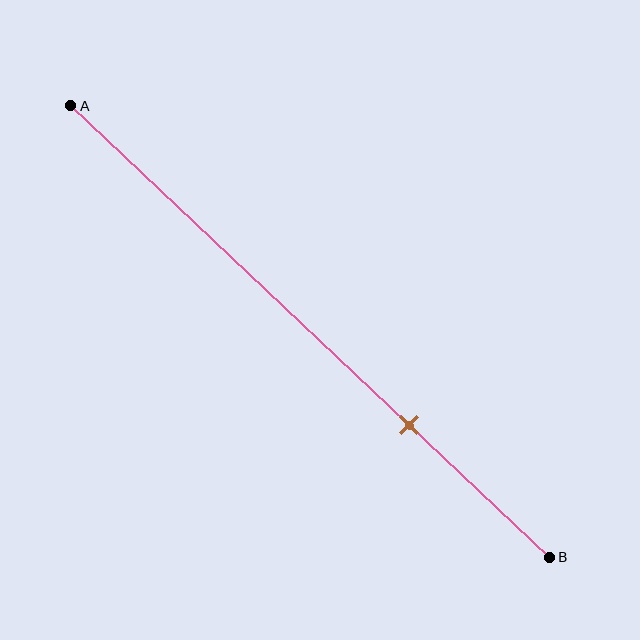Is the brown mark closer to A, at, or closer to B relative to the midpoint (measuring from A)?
The brown mark is closer to point B than the midpoint of segment AB.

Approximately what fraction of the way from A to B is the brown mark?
The brown mark is approximately 70% of the way from A to B.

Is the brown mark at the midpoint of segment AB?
No, the mark is at about 70% from A, not at the 50% midpoint.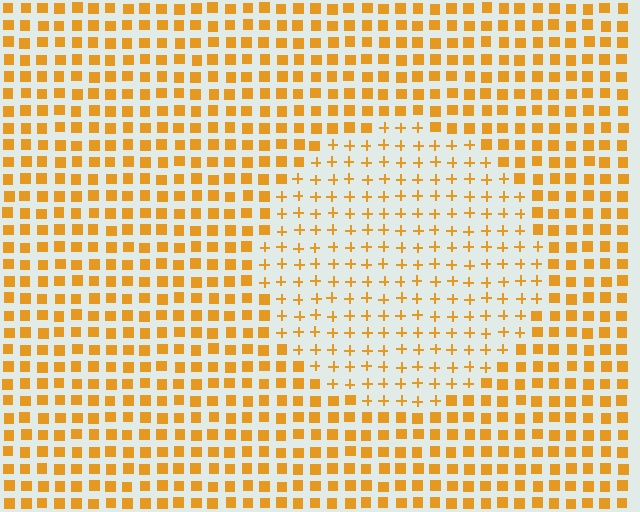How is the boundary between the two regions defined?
The boundary is defined by a change in element shape: plus signs inside vs. squares outside. All elements share the same color and spacing.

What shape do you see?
I see a circle.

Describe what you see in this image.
The image is filled with small orange elements arranged in a uniform grid. A circle-shaped region contains plus signs, while the surrounding area contains squares. The boundary is defined purely by the change in element shape.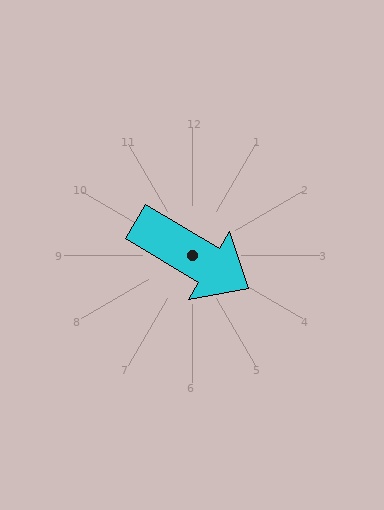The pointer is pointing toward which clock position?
Roughly 4 o'clock.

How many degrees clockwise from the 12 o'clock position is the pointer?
Approximately 121 degrees.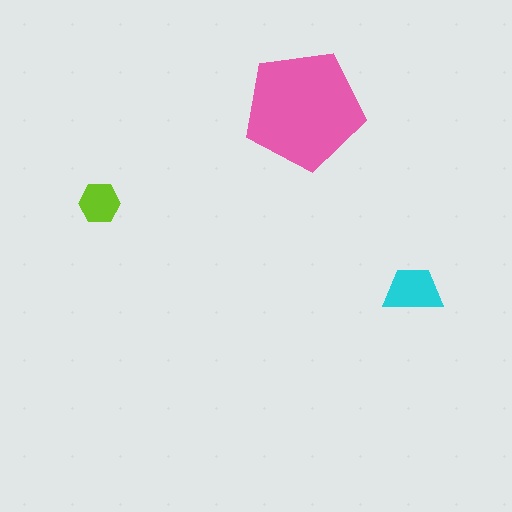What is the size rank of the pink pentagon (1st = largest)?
1st.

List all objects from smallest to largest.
The lime hexagon, the cyan trapezoid, the pink pentagon.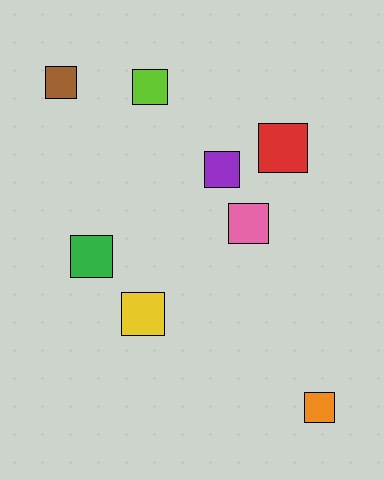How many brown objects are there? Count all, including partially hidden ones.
There is 1 brown object.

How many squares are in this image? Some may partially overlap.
There are 8 squares.